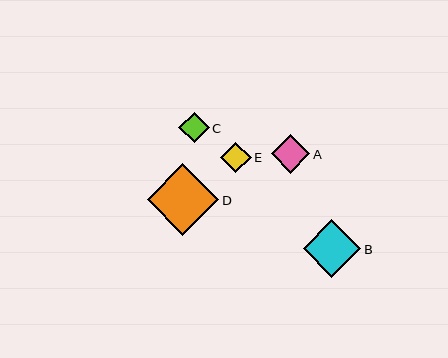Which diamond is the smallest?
Diamond E is the smallest with a size of approximately 30 pixels.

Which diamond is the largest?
Diamond D is the largest with a size of approximately 71 pixels.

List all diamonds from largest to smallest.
From largest to smallest: D, B, A, C, E.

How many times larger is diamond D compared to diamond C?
Diamond D is approximately 2.3 times the size of diamond C.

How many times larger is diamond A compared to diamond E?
Diamond A is approximately 1.3 times the size of diamond E.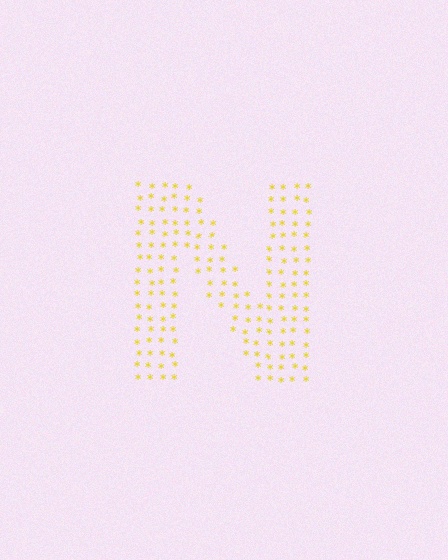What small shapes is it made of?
It is made of small asterisks.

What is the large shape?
The large shape is the letter N.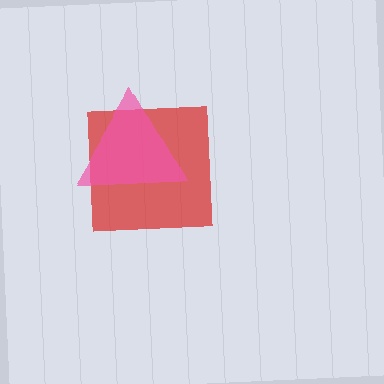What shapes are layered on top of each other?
The layered shapes are: a red square, a pink triangle.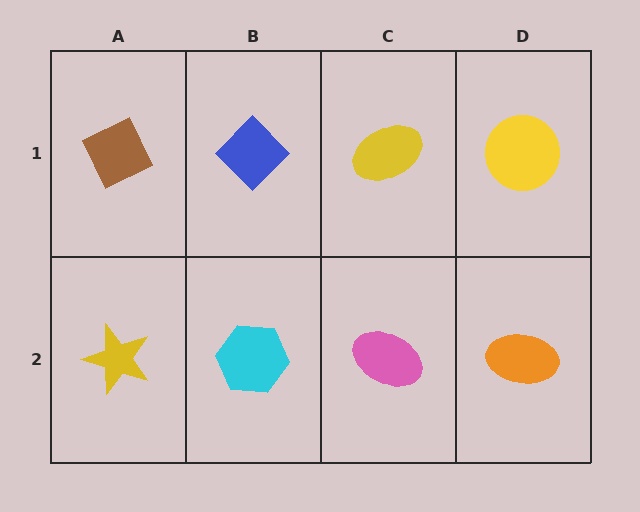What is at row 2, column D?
An orange ellipse.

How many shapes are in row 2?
4 shapes.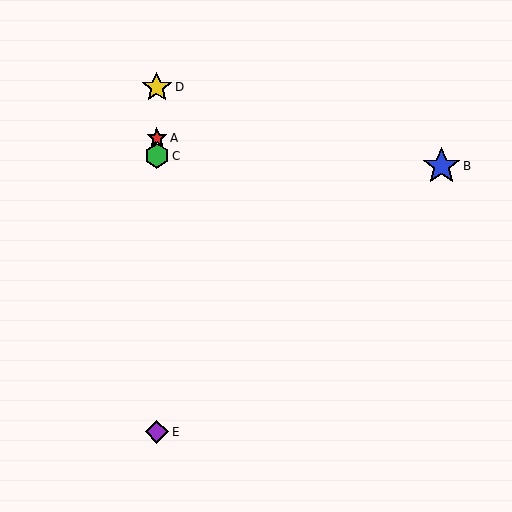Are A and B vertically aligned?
No, A is at x≈157 and B is at x≈441.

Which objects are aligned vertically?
Objects A, C, D, E are aligned vertically.